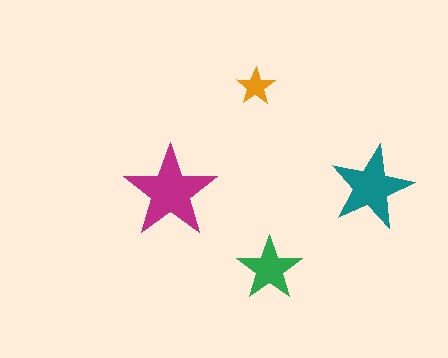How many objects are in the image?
There are 4 objects in the image.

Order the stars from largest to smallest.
the magenta one, the teal one, the green one, the orange one.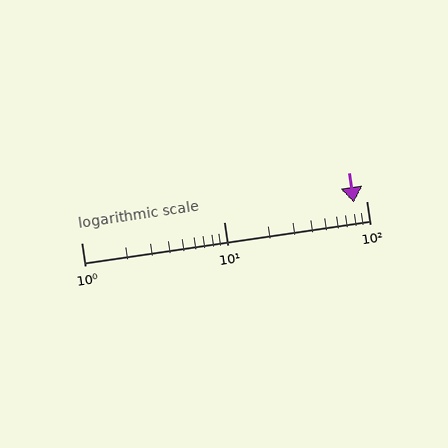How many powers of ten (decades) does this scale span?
The scale spans 2 decades, from 1 to 100.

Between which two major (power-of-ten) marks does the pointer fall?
The pointer is between 10 and 100.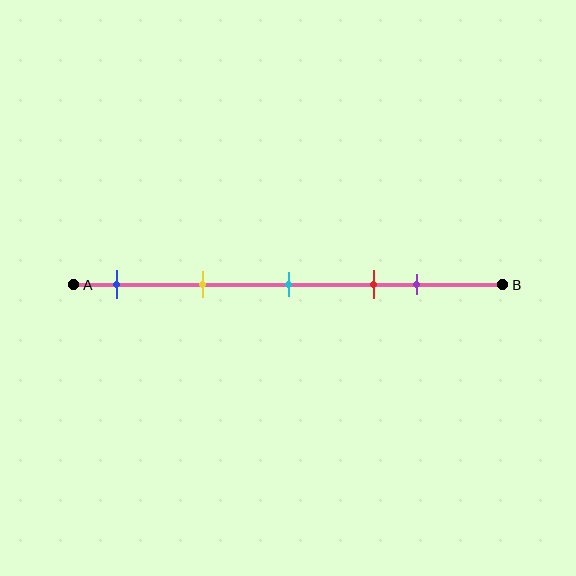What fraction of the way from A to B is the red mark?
The red mark is approximately 70% (0.7) of the way from A to B.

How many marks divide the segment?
There are 5 marks dividing the segment.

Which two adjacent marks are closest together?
The red and purple marks are the closest adjacent pair.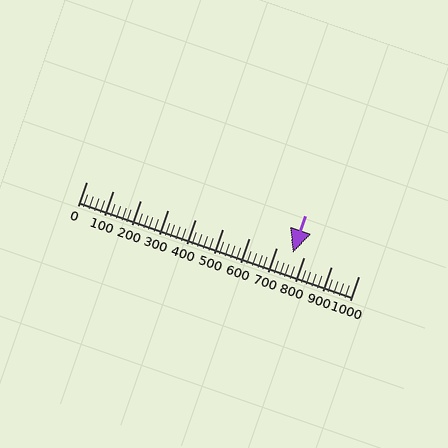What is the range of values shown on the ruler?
The ruler shows values from 0 to 1000.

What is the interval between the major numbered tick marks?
The major tick marks are spaced 100 units apart.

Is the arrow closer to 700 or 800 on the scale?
The arrow is closer to 800.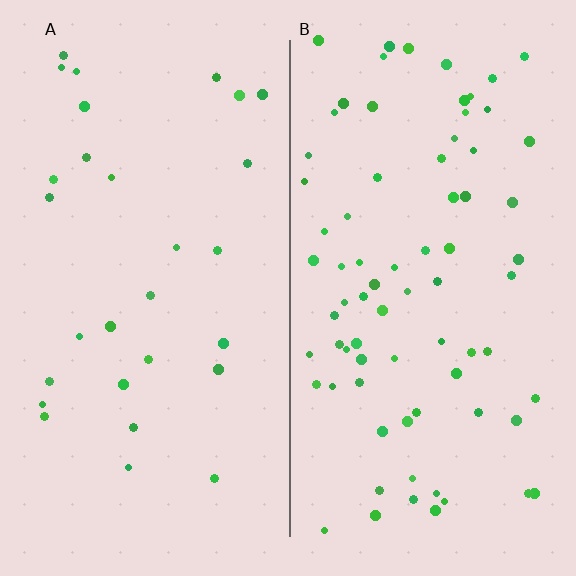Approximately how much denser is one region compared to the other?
Approximately 2.6× — region B over region A.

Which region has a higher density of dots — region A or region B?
B (the right).